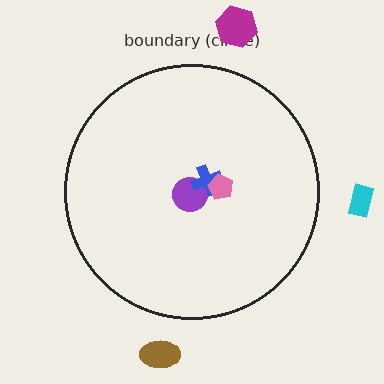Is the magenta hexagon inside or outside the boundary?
Outside.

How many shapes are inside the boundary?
3 inside, 3 outside.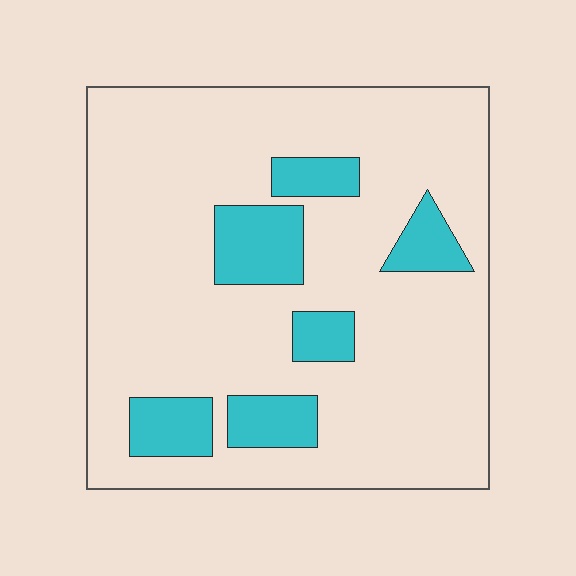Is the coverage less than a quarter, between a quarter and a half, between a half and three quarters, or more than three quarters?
Less than a quarter.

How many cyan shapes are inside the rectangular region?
6.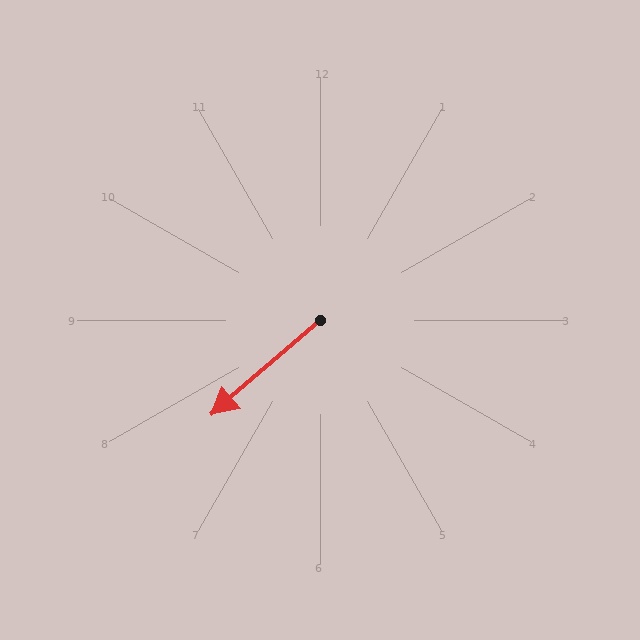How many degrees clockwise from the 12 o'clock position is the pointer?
Approximately 229 degrees.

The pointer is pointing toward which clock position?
Roughly 8 o'clock.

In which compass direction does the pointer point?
Southwest.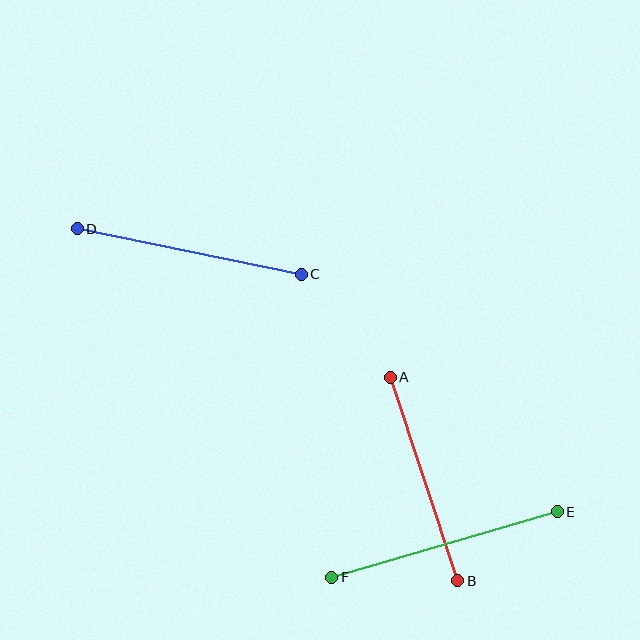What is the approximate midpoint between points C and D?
The midpoint is at approximately (189, 252) pixels.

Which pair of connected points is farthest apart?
Points E and F are farthest apart.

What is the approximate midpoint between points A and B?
The midpoint is at approximately (424, 479) pixels.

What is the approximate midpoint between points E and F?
The midpoint is at approximately (445, 545) pixels.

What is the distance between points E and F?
The distance is approximately 235 pixels.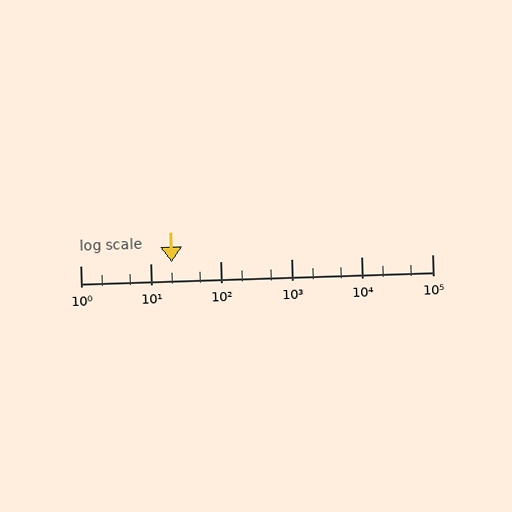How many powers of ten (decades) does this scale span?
The scale spans 5 decades, from 1 to 100000.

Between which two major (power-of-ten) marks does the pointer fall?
The pointer is between 10 and 100.